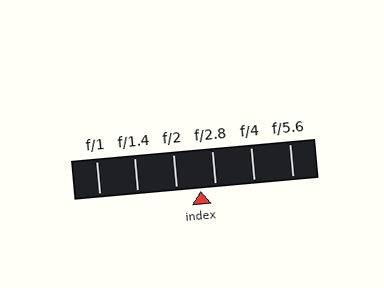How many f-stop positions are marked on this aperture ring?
There are 6 f-stop positions marked.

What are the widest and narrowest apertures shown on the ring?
The widest aperture shown is f/1 and the narrowest is f/5.6.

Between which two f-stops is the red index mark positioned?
The index mark is between f/2 and f/2.8.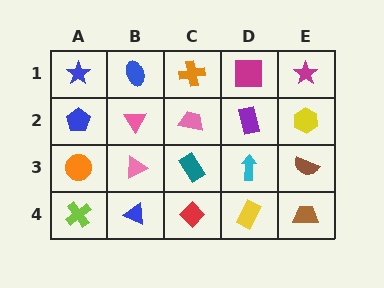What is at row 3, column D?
A cyan arrow.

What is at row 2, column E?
A yellow hexagon.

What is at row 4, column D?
A yellow rectangle.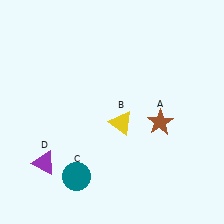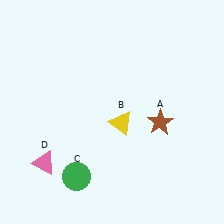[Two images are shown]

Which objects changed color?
C changed from teal to green. D changed from purple to pink.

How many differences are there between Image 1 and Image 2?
There are 2 differences between the two images.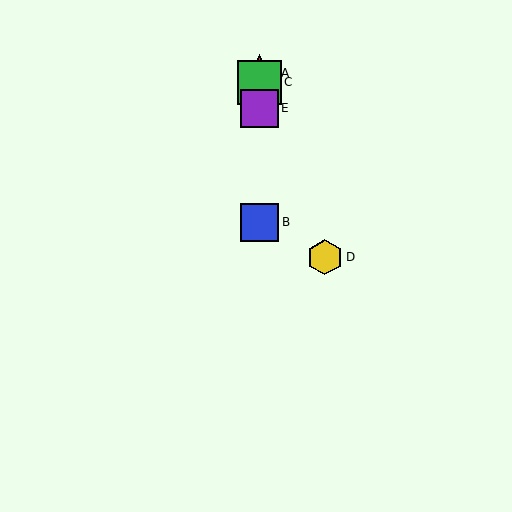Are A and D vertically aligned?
No, A is at x≈260 and D is at x≈325.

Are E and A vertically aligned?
Yes, both are at x≈260.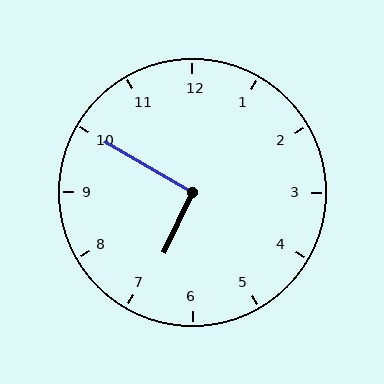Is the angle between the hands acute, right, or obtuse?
It is right.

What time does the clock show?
6:50.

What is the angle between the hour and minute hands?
Approximately 95 degrees.